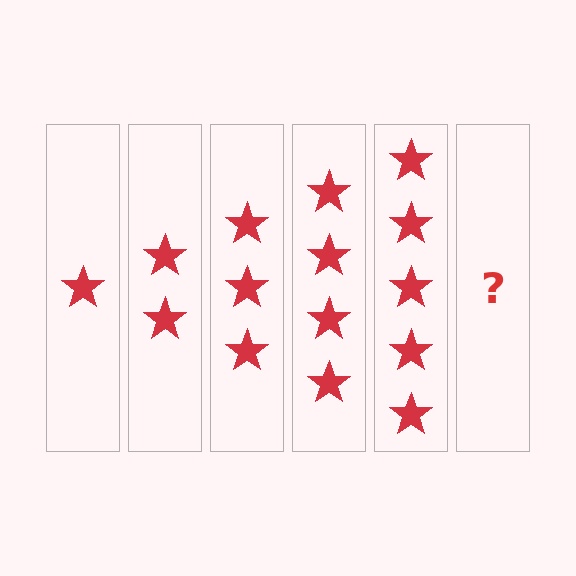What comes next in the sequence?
The next element should be 6 stars.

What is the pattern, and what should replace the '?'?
The pattern is that each step adds one more star. The '?' should be 6 stars.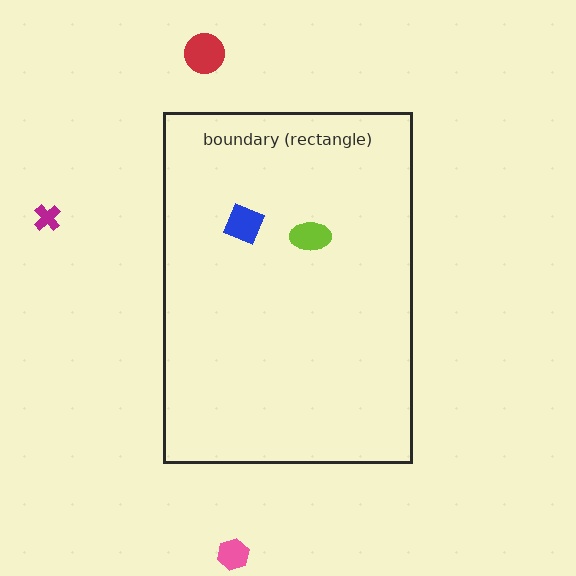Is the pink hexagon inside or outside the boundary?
Outside.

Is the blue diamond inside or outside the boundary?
Inside.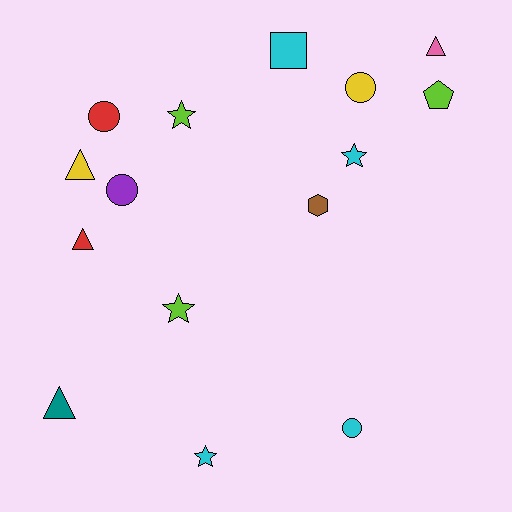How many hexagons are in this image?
There is 1 hexagon.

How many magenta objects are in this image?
There are no magenta objects.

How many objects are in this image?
There are 15 objects.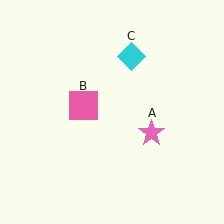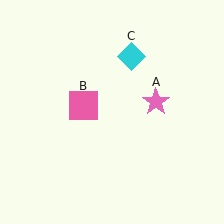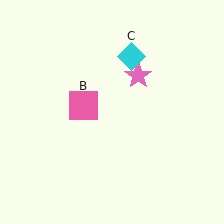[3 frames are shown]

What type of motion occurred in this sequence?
The pink star (object A) rotated counterclockwise around the center of the scene.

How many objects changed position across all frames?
1 object changed position: pink star (object A).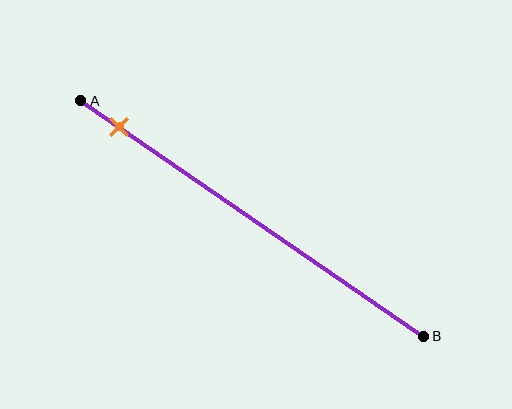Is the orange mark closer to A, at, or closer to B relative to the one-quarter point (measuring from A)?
The orange mark is closer to point A than the one-quarter point of segment AB.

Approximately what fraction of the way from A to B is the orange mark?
The orange mark is approximately 10% of the way from A to B.